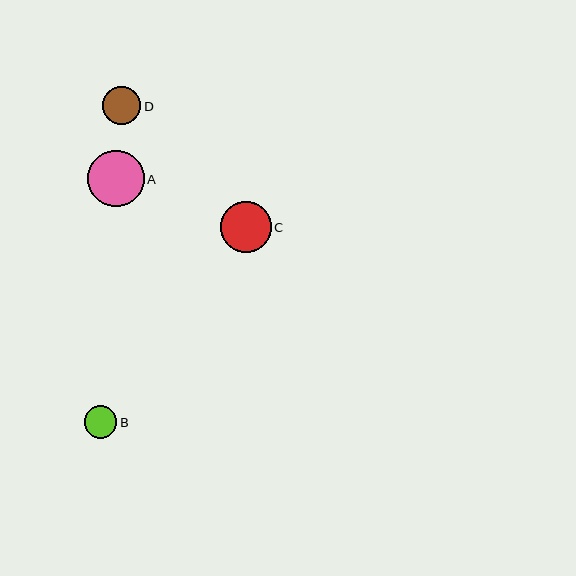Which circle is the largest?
Circle A is the largest with a size of approximately 57 pixels.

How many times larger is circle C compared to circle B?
Circle C is approximately 1.6 times the size of circle B.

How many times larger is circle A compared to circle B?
Circle A is approximately 1.8 times the size of circle B.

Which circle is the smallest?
Circle B is the smallest with a size of approximately 32 pixels.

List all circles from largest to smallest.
From largest to smallest: A, C, D, B.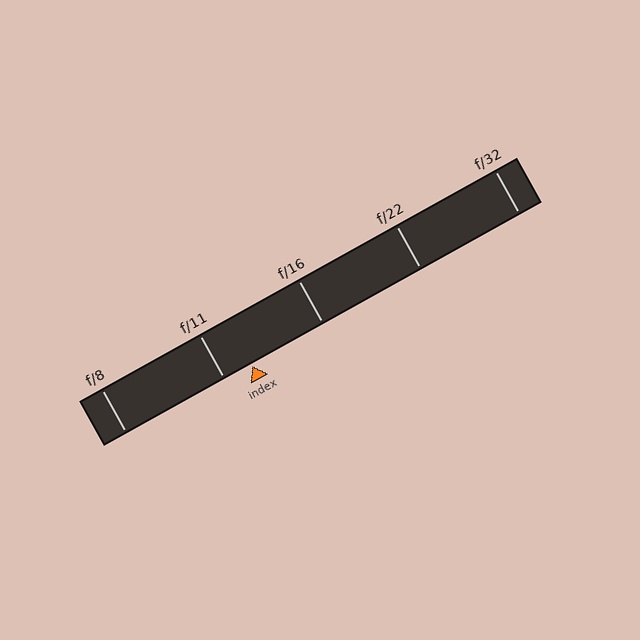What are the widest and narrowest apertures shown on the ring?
The widest aperture shown is f/8 and the narrowest is f/32.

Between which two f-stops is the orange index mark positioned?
The index mark is between f/11 and f/16.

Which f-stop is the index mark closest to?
The index mark is closest to f/11.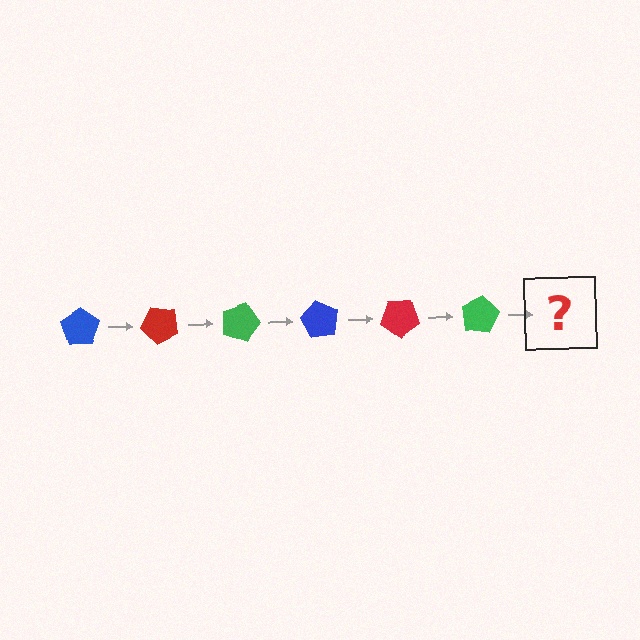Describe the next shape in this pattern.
It should be a blue pentagon, rotated 270 degrees from the start.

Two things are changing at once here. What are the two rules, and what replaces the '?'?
The two rules are that it rotates 45 degrees each step and the color cycles through blue, red, and green. The '?' should be a blue pentagon, rotated 270 degrees from the start.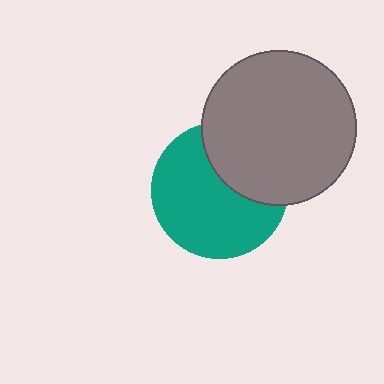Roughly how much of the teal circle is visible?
Most of it is visible (roughly 66%).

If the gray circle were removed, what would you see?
You would see the complete teal circle.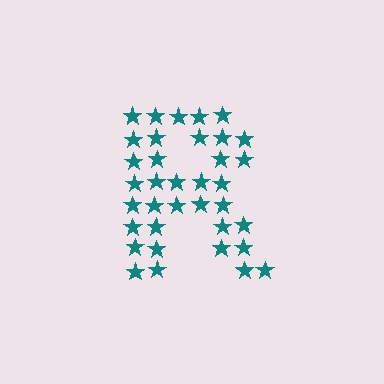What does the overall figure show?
The overall figure shows the letter R.